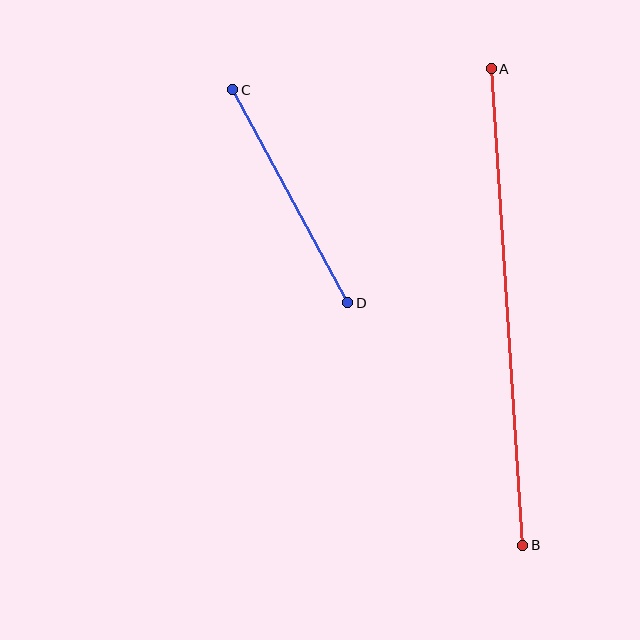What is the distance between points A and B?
The distance is approximately 477 pixels.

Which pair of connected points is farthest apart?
Points A and B are farthest apart.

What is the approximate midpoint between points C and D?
The midpoint is at approximately (290, 196) pixels.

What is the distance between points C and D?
The distance is approximately 242 pixels.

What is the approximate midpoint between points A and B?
The midpoint is at approximately (507, 307) pixels.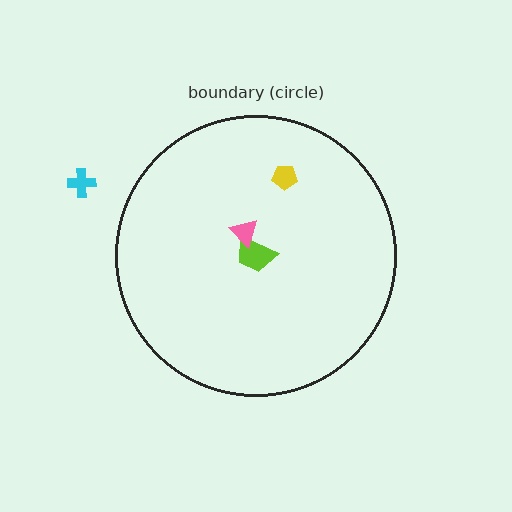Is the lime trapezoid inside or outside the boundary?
Inside.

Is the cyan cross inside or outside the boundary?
Outside.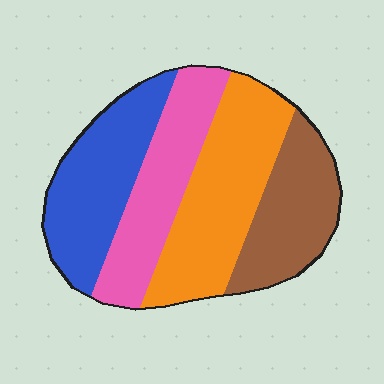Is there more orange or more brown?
Orange.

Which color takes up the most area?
Orange, at roughly 30%.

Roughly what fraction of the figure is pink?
Pink covers about 25% of the figure.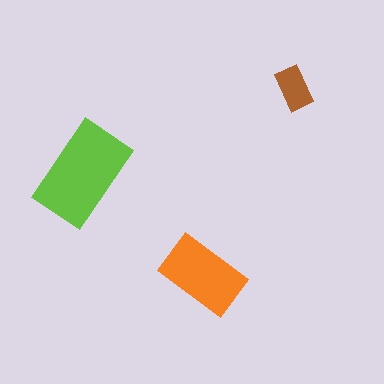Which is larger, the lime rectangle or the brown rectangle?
The lime one.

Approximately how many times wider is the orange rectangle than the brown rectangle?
About 2 times wider.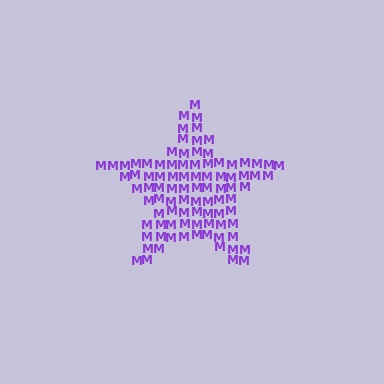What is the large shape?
The large shape is a star.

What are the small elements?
The small elements are letter M's.